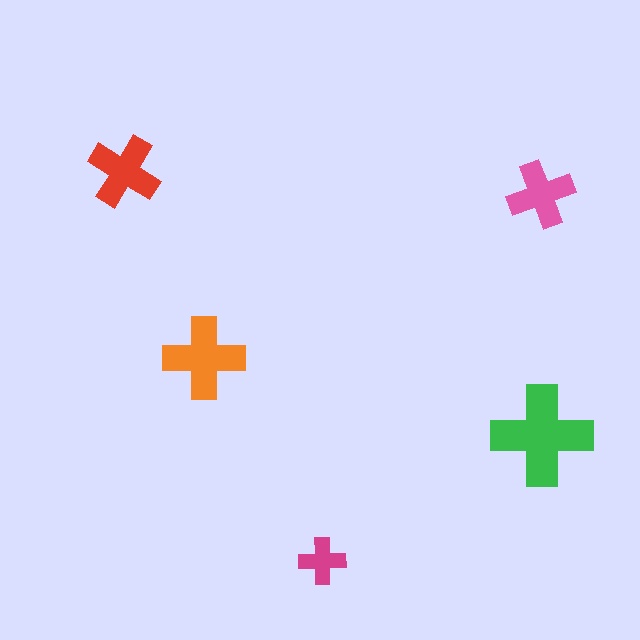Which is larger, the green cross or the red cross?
The green one.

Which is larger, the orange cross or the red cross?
The orange one.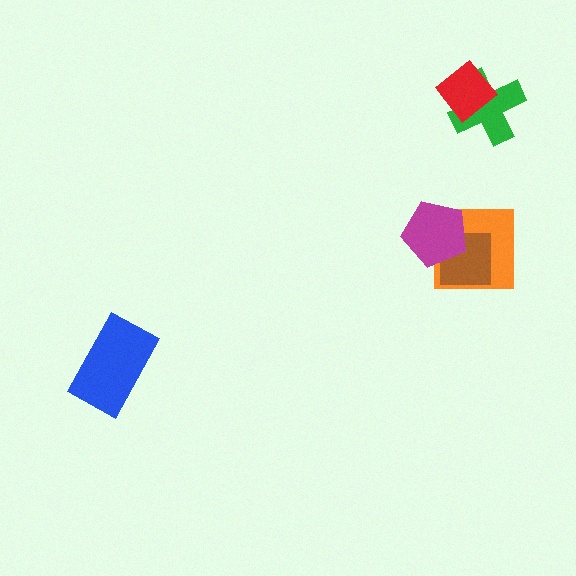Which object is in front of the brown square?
The magenta pentagon is in front of the brown square.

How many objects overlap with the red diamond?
1 object overlaps with the red diamond.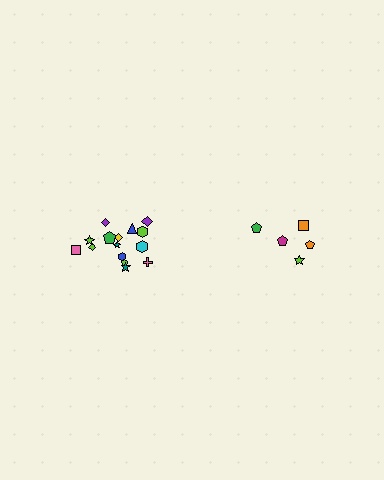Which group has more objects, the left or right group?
The left group.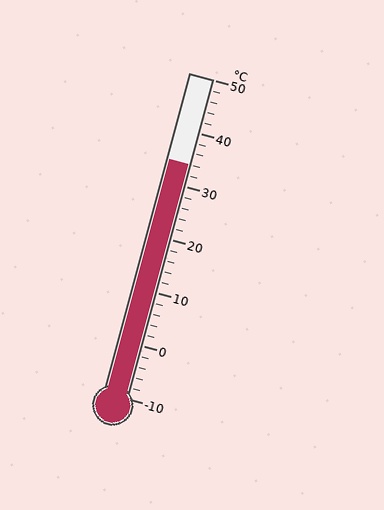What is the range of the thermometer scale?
The thermometer scale ranges from -10°C to 50°C.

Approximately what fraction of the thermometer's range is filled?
The thermometer is filled to approximately 75% of its range.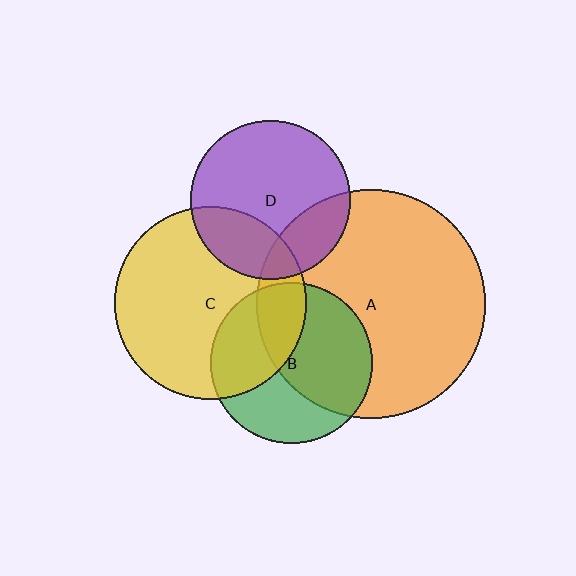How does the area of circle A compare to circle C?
Approximately 1.4 times.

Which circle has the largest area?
Circle A (orange).